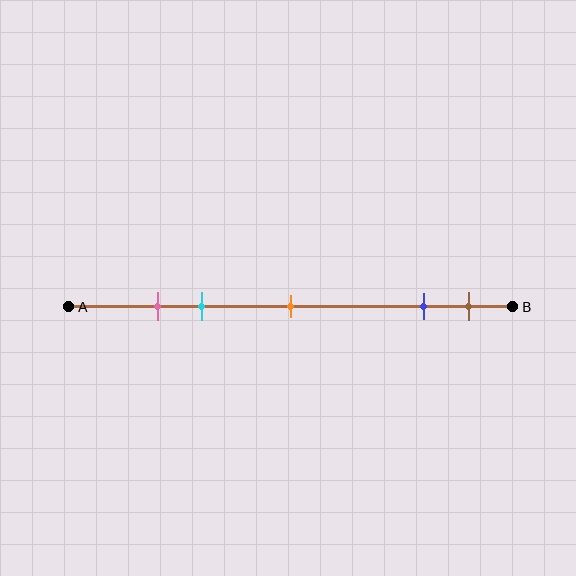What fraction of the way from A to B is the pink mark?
The pink mark is approximately 20% (0.2) of the way from A to B.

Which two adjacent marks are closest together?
The pink and cyan marks are the closest adjacent pair.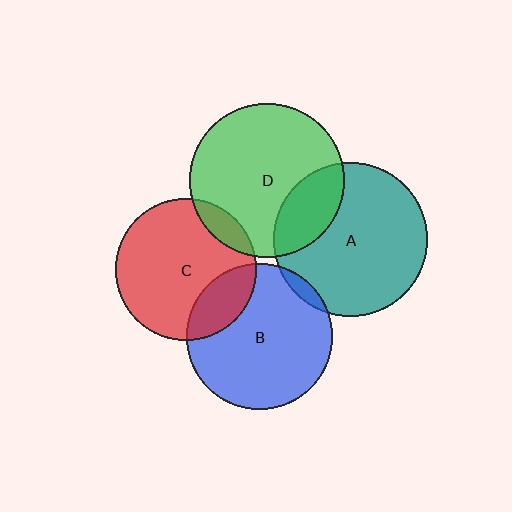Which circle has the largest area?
Circle D (green).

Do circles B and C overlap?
Yes.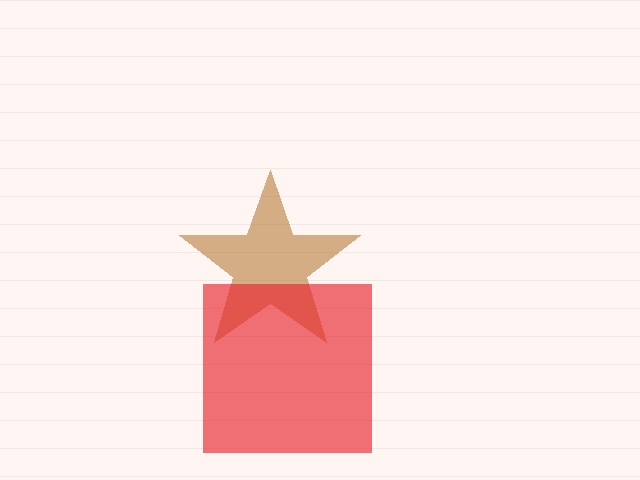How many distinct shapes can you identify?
There are 2 distinct shapes: a brown star, a red square.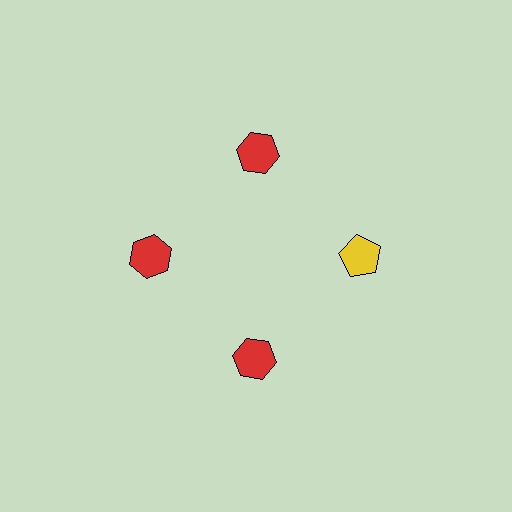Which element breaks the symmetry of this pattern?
The yellow pentagon at roughly the 3 o'clock position breaks the symmetry. All other shapes are red hexagons.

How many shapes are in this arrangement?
There are 4 shapes arranged in a ring pattern.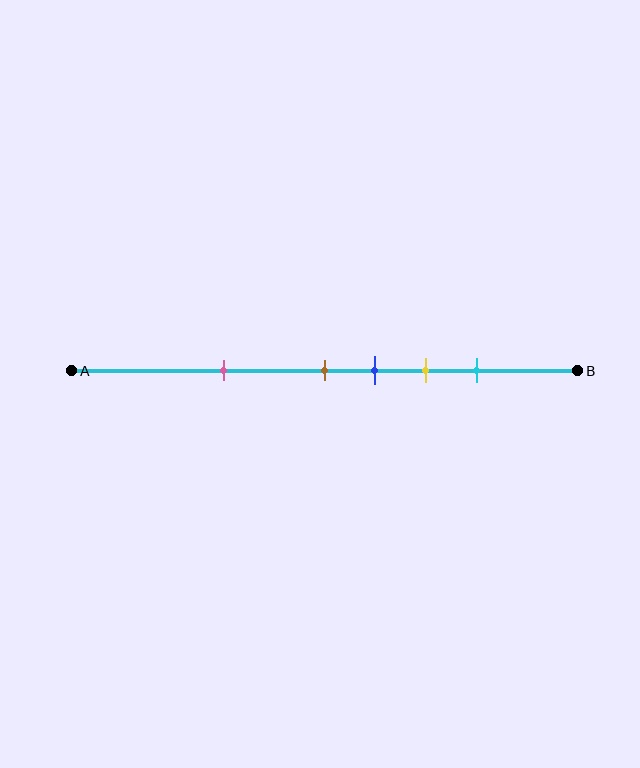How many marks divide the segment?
There are 5 marks dividing the segment.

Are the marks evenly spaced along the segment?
No, the marks are not evenly spaced.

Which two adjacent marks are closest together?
The brown and blue marks are the closest adjacent pair.